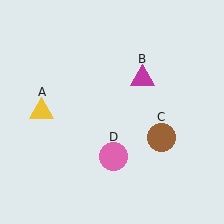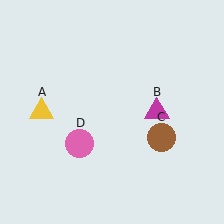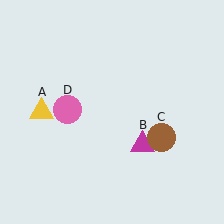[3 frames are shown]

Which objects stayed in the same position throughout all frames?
Yellow triangle (object A) and brown circle (object C) remained stationary.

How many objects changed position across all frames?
2 objects changed position: magenta triangle (object B), pink circle (object D).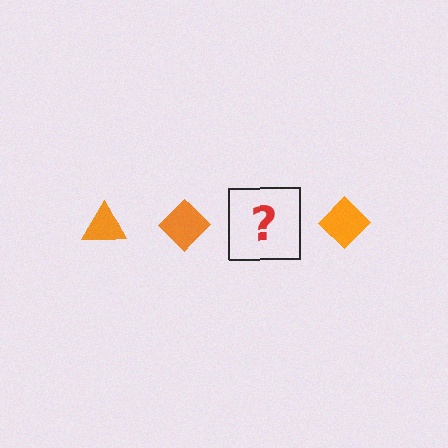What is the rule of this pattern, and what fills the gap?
The rule is that the pattern cycles through triangle, diamond shapes in orange. The gap should be filled with an orange triangle.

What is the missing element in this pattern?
The missing element is an orange triangle.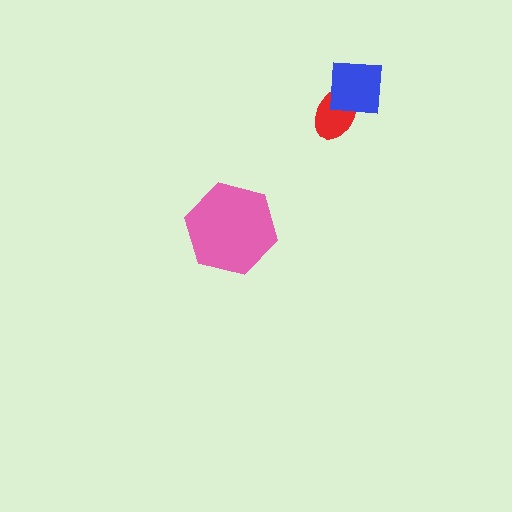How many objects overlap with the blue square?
1 object overlaps with the blue square.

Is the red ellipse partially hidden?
Yes, it is partially covered by another shape.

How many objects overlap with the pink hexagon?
0 objects overlap with the pink hexagon.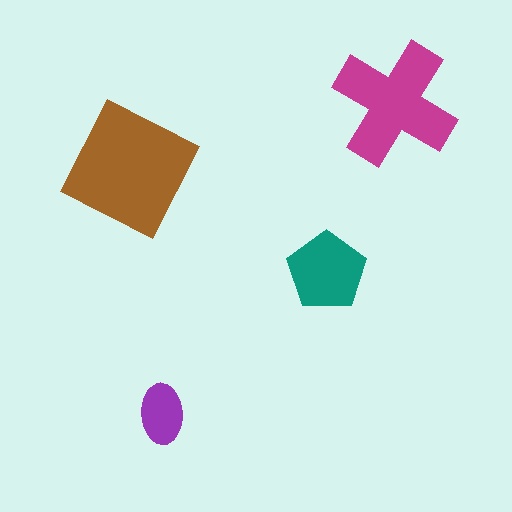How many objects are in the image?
There are 4 objects in the image.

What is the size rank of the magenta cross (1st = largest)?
2nd.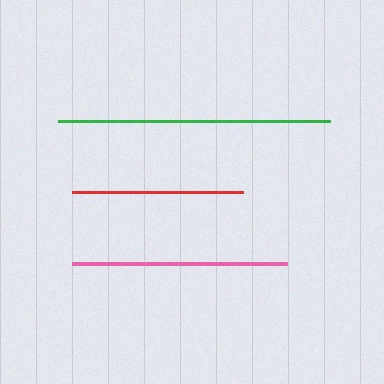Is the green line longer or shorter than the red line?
The green line is longer than the red line.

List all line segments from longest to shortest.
From longest to shortest: green, pink, red.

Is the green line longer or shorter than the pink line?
The green line is longer than the pink line.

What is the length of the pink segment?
The pink segment is approximately 215 pixels long.